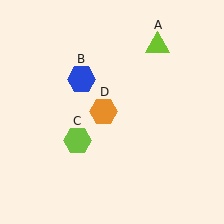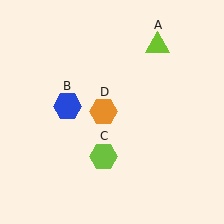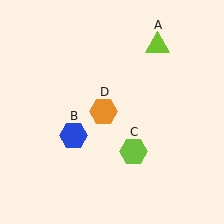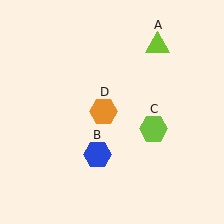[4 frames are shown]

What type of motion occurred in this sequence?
The blue hexagon (object B), lime hexagon (object C) rotated counterclockwise around the center of the scene.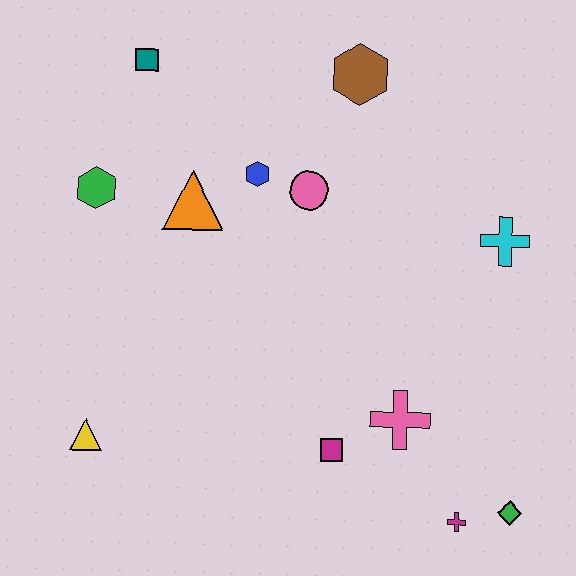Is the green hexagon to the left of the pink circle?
Yes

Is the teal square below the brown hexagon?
No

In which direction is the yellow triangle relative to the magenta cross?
The yellow triangle is to the left of the magenta cross.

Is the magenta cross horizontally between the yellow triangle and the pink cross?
No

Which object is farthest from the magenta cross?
The teal square is farthest from the magenta cross.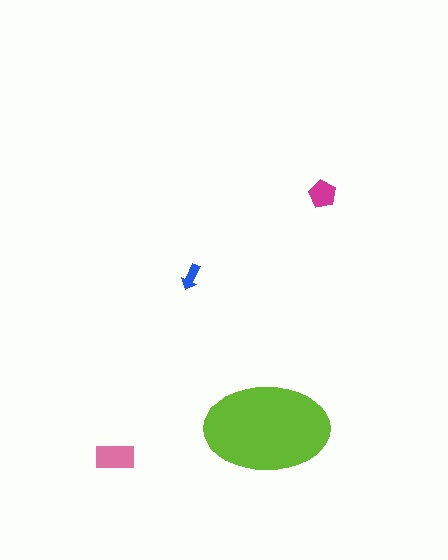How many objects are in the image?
There are 4 objects in the image.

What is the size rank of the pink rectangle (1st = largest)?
2nd.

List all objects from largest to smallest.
The lime ellipse, the pink rectangle, the magenta pentagon, the blue arrow.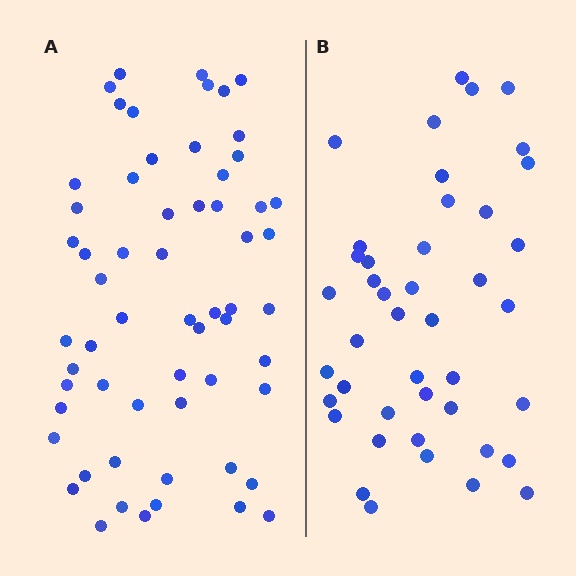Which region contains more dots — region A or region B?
Region A (the left region) has more dots.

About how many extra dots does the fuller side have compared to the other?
Region A has approximately 15 more dots than region B.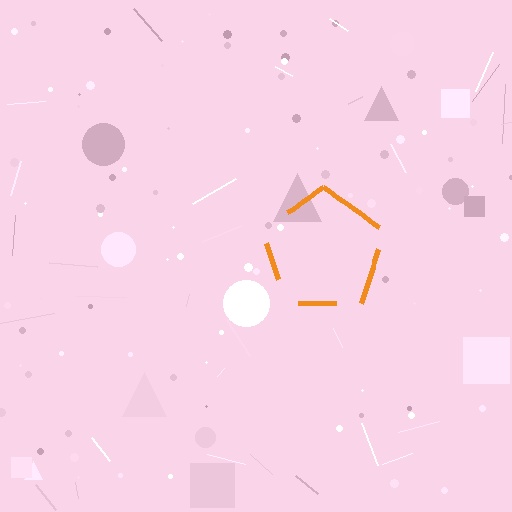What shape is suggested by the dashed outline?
The dashed outline suggests a pentagon.